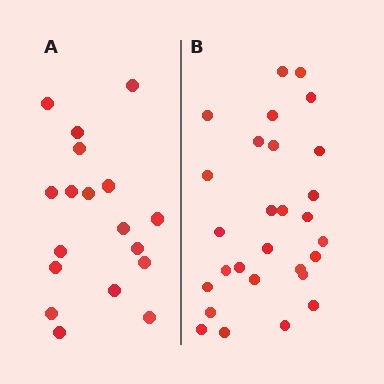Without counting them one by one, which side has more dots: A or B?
Region B (the right region) has more dots.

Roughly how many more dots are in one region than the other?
Region B has roughly 10 or so more dots than region A.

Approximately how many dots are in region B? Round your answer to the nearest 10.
About 30 dots. (The exact count is 28, which rounds to 30.)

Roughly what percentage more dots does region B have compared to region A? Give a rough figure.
About 55% more.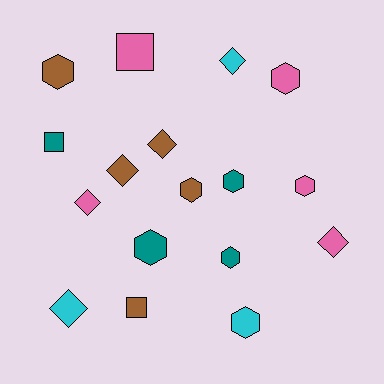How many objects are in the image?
There are 17 objects.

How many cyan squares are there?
There are no cyan squares.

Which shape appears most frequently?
Hexagon, with 8 objects.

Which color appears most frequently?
Brown, with 5 objects.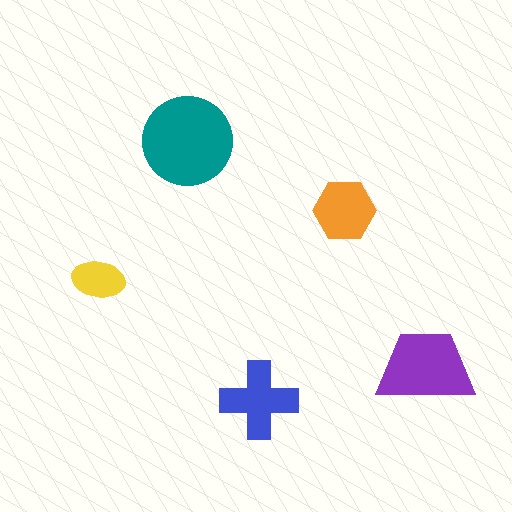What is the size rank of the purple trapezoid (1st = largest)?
2nd.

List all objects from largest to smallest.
The teal circle, the purple trapezoid, the blue cross, the orange hexagon, the yellow ellipse.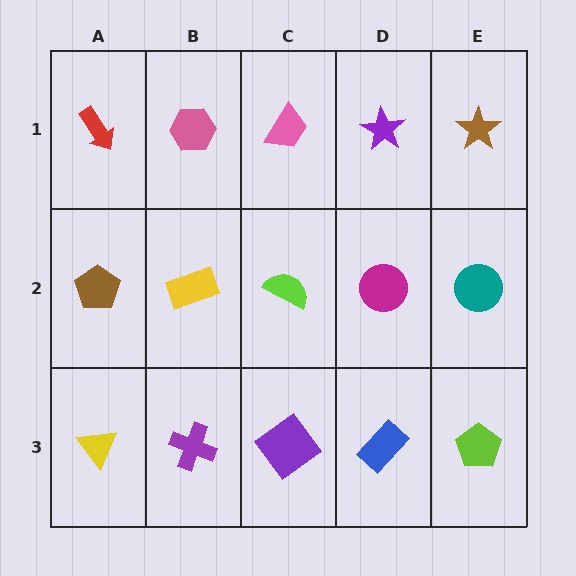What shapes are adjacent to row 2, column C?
A pink trapezoid (row 1, column C), a purple diamond (row 3, column C), a yellow rectangle (row 2, column B), a magenta circle (row 2, column D).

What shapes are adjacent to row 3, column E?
A teal circle (row 2, column E), a blue rectangle (row 3, column D).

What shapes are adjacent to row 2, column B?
A pink hexagon (row 1, column B), a purple cross (row 3, column B), a brown pentagon (row 2, column A), a lime semicircle (row 2, column C).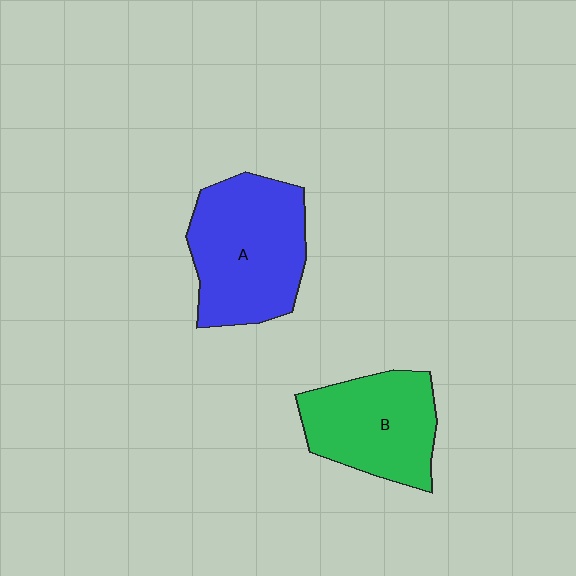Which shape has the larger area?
Shape A (blue).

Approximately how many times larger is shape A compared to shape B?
Approximately 1.2 times.